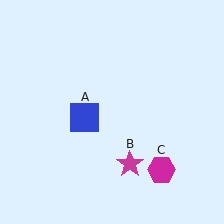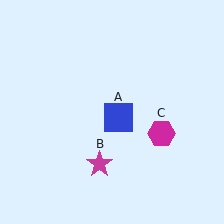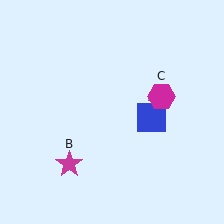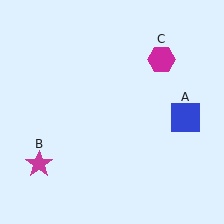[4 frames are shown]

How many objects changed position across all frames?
3 objects changed position: blue square (object A), magenta star (object B), magenta hexagon (object C).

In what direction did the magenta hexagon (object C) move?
The magenta hexagon (object C) moved up.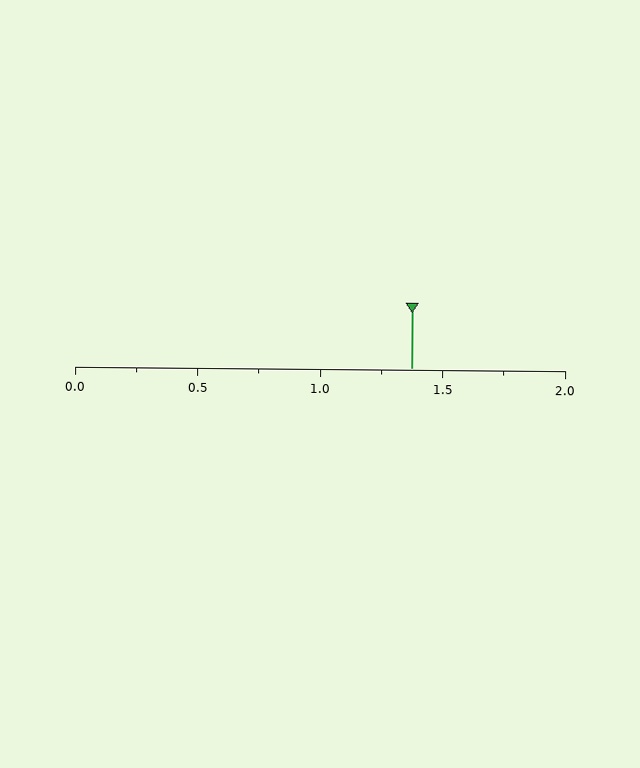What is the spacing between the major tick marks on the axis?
The major ticks are spaced 0.5 apart.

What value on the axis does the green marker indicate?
The marker indicates approximately 1.38.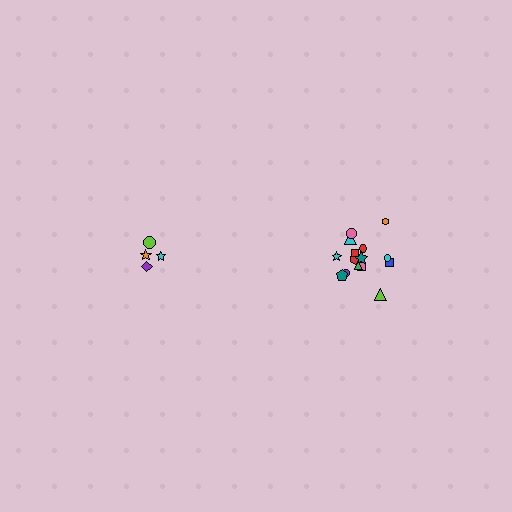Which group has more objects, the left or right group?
The right group.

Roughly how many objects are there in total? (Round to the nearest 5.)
Roughly 20 objects in total.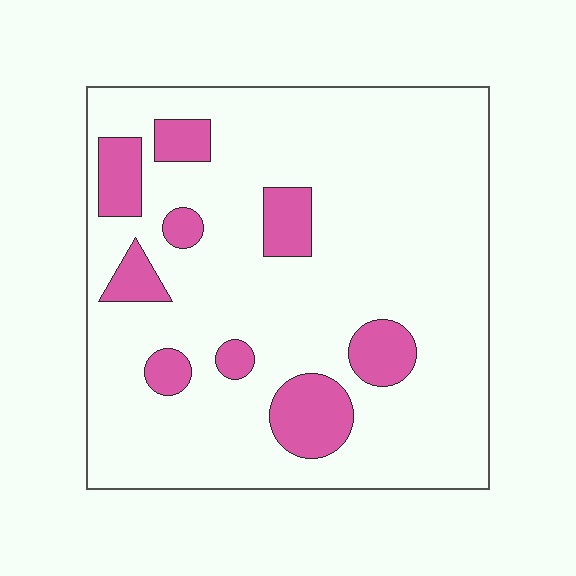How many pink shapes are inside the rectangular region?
9.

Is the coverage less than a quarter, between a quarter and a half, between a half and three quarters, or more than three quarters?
Less than a quarter.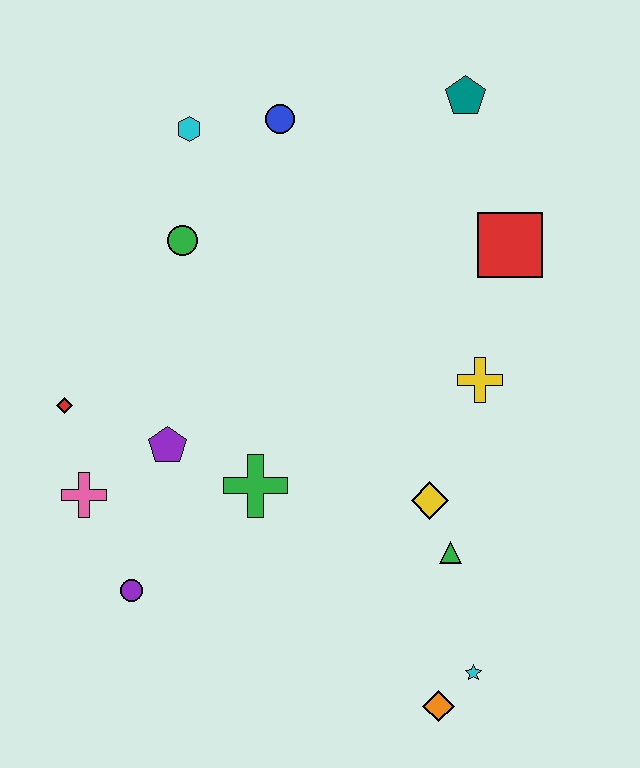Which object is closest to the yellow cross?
The yellow diamond is closest to the yellow cross.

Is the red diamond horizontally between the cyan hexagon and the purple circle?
No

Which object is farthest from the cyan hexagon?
The orange diamond is farthest from the cyan hexagon.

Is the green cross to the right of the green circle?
Yes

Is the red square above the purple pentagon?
Yes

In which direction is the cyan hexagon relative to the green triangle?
The cyan hexagon is above the green triangle.